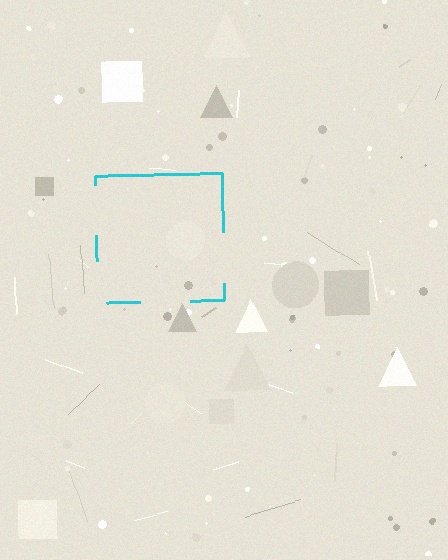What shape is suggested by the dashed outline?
The dashed outline suggests a square.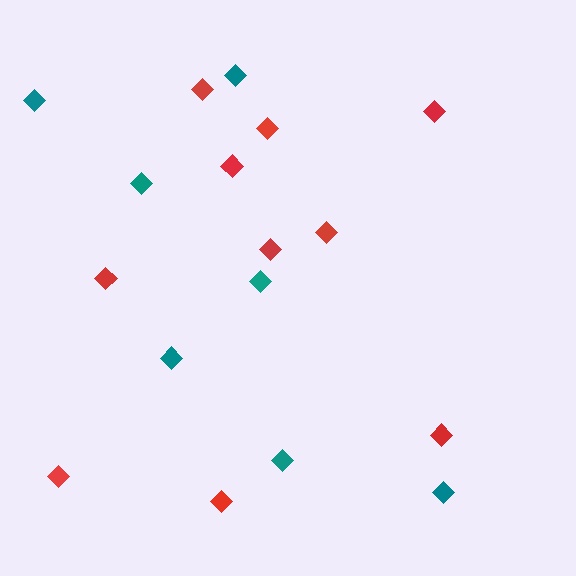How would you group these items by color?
There are 2 groups: one group of teal diamonds (7) and one group of red diamonds (10).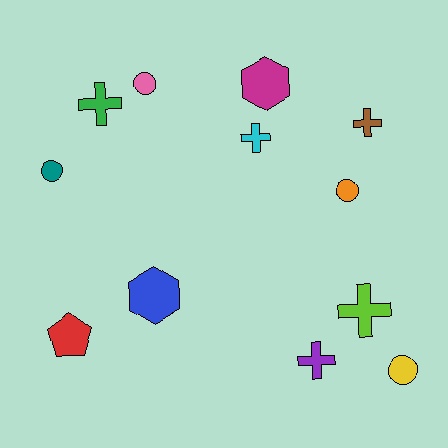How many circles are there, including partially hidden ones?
There are 4 circles.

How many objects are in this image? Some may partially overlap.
There are 12 objects.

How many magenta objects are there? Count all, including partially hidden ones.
There is 1 magenta object.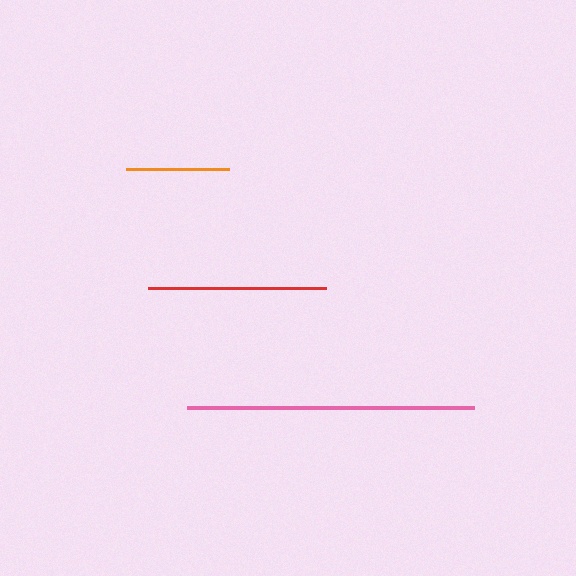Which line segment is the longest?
The pink line is the longest at approximately 287 pixels.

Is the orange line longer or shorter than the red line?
The red line is longer than the orange line.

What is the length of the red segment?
The red segment is approximately 177 pixels long.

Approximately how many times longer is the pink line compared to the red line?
The pink line is approximately 1.6 times the length of the red line.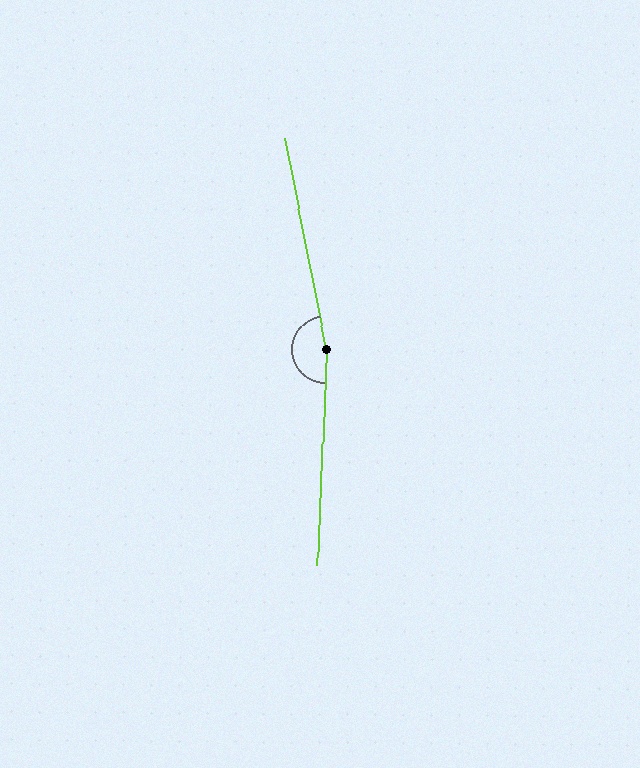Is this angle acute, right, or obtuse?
It is obtuse.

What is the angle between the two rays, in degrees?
Approximately 166 degrees.